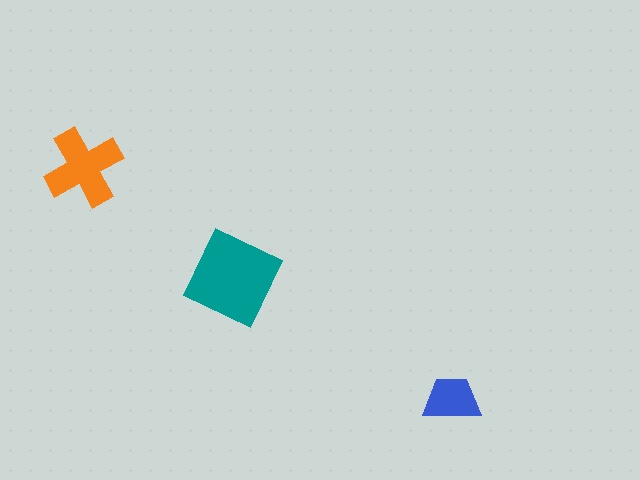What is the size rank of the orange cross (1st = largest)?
2nd.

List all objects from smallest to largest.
The blue trapezoid, the orange cross, the teal square.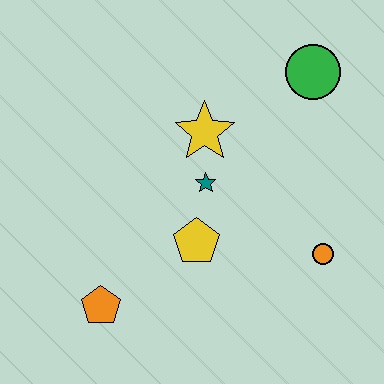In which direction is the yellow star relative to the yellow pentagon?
The yellow star is above the yellow pentagon.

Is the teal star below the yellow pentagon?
No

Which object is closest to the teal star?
The yellow star is closest to the teal star.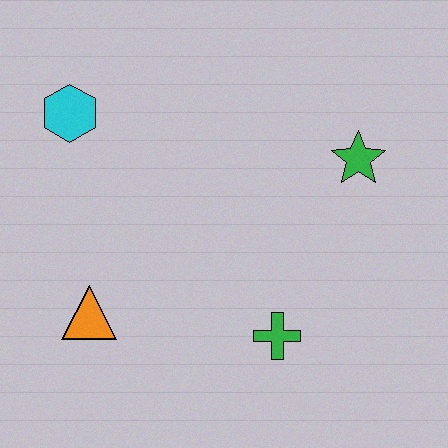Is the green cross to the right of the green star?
No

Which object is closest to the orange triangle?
The green cross is closest to the orange triangle.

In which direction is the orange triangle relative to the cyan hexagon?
The orange triangle is below the cyan hexagon.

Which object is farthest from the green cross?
The cyan hexagon is farthest from the green cross.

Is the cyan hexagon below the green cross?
No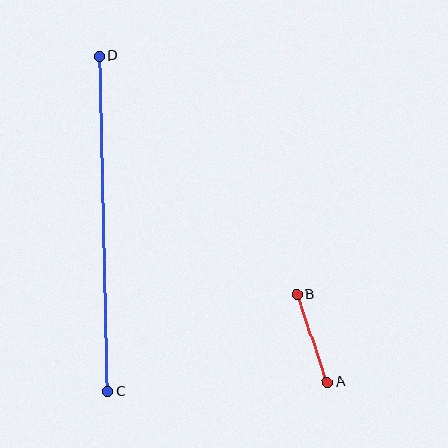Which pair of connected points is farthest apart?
Points C and D are farthest apart.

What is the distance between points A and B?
The distance is approximately 92 pixels.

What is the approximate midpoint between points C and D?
The midpoint is at approximately (103, 224) pixels.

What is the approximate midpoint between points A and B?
The midpoint is at approximately (312, 338) pixels.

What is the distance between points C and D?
The distance is approximately 335 pixels.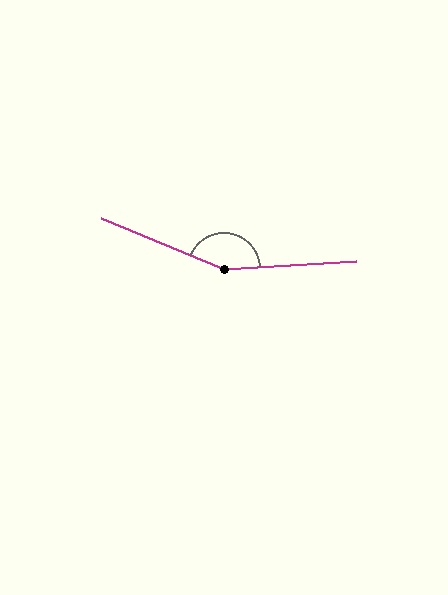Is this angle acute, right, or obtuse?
It is obtuse.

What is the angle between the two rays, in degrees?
Approximately 154 degrees.